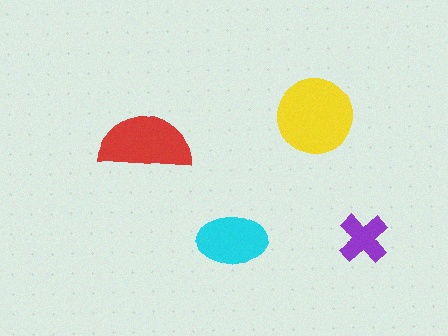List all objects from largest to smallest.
The yellow circle, the red semicircle, the cyan ellipse, the purple cross.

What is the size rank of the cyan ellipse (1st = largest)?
3rd.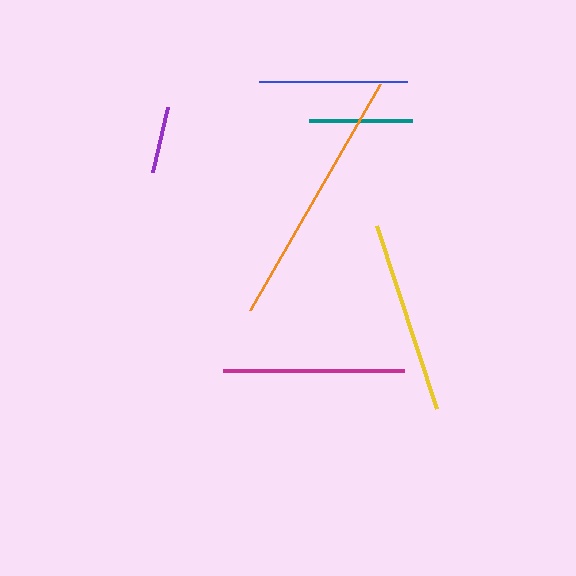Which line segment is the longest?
The orange line is the longest at approximately 261 pixels.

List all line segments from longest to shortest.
From longest to shortest: orange, yellow, magenta, blue, teal, purple.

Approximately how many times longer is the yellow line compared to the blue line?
The yellow line is approximately 1.3 times the length of the blue line.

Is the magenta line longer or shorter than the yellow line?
The yellow line is longer than the magenta line.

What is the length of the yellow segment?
The yellow segment is approximately 192 pixels long.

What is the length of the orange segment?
The orange segment is approximately 261 pixels long.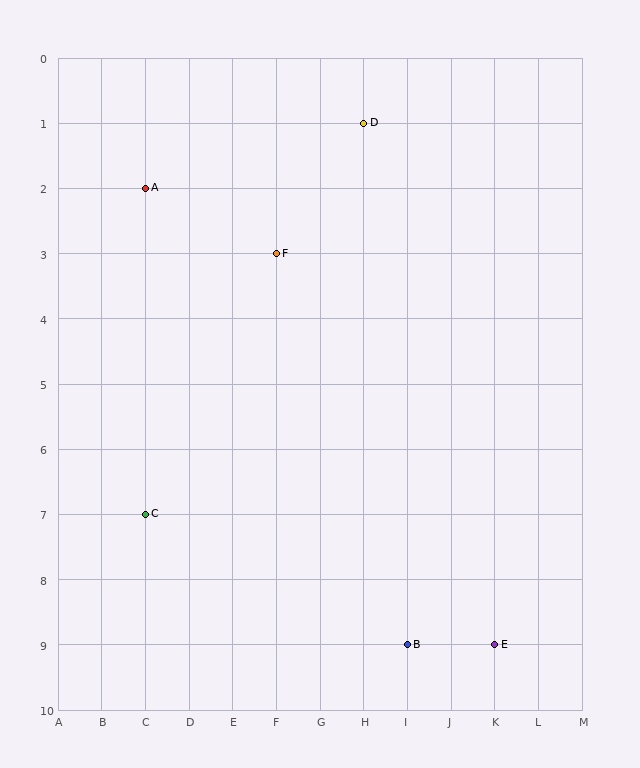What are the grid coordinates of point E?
Point E is at grid coordinates (K, 9).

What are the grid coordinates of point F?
Point F is at grid coordinates (F, 3).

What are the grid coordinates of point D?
Point D is at grid coordinates (H, 1).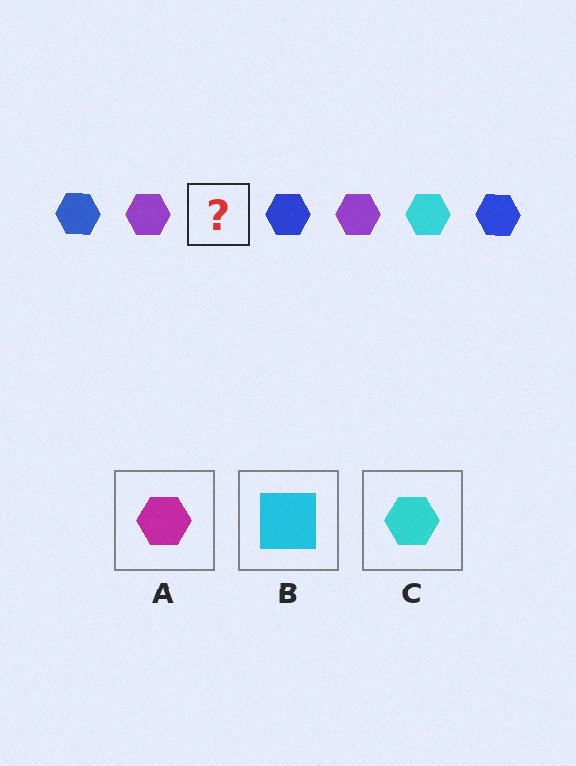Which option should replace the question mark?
Option C.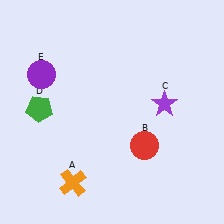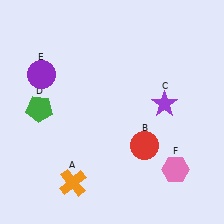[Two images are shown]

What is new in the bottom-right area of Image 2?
A pink hexagon (F) was added in the bottom-right area of Image 2.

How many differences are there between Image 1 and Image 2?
There is 1 difference between the two images.